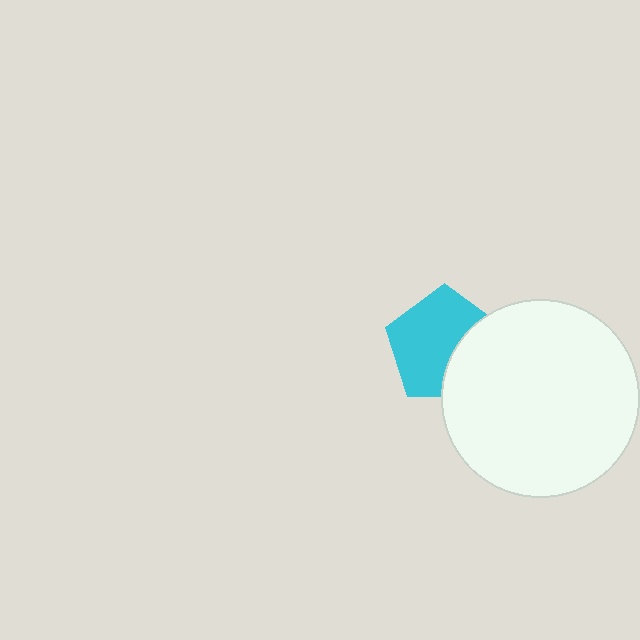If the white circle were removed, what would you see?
You would see the complete cyan pentagon.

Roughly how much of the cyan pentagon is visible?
Most of it is visible (roughly 66%).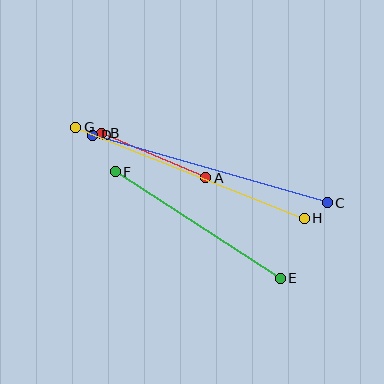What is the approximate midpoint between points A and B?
The midpoint is at approximately (154, 155) pixels.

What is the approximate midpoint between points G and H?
The midpoint is at approximately (190, 173) pixels.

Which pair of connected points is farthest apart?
Points G and H are farthest apart.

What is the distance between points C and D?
The distance is approximately 244 pixels.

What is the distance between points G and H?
The distance is approximately 246 pixels.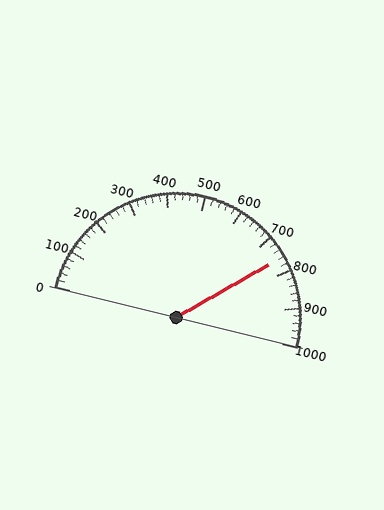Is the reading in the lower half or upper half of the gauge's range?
The reading is in the upper half of the range (0 to 1000).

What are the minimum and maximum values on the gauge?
The gauge ranges from 0 to 1000.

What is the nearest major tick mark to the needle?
The nearest major tick mark is 800.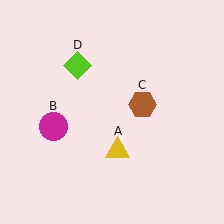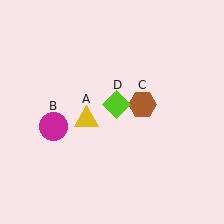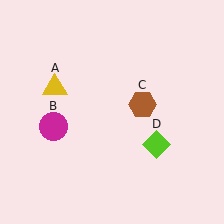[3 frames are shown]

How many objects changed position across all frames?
2 objects changed position: yellow triangle (object A), lime diamond (object D).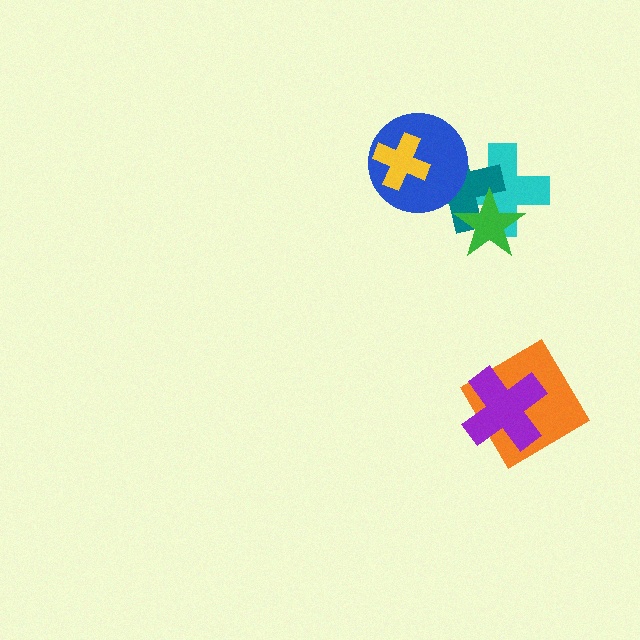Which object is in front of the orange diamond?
The purple cross is in front of the orange diamond.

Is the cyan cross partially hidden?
Yes, it is partially covered by another shape.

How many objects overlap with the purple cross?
1 object overlaps with the purple cross.